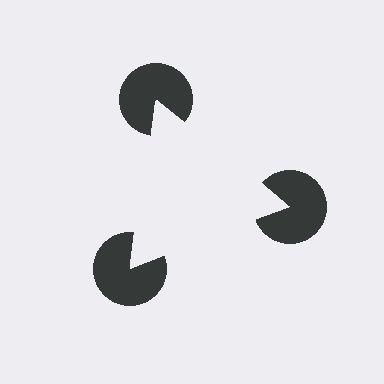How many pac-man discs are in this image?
There are 3 — one at each vertex of the illusory triangle.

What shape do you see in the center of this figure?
An illusory triangle — its edges are inferred from the aligned wedge cuts in the pac-man discs, not physically drawn.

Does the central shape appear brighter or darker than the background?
It typically appears slightly brighter than the background, even though no actual brightness change is drawn.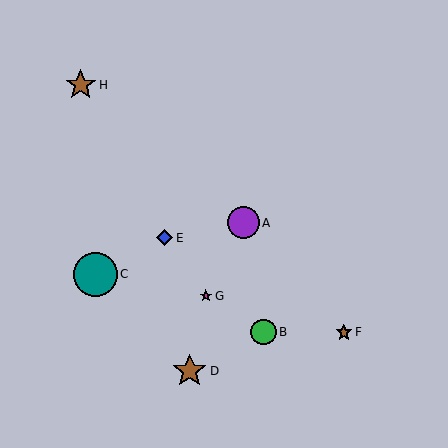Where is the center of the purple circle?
The center of the purple circle is at (243, 223).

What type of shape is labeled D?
Shape D is a brown star.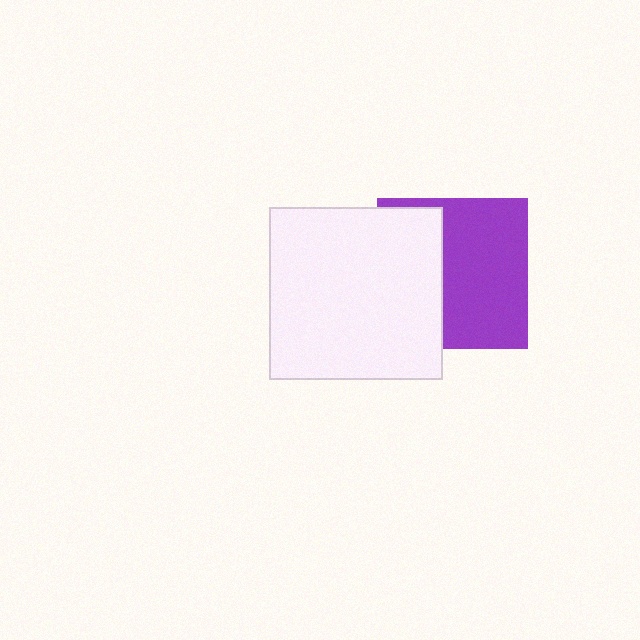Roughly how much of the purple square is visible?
About half of it is visible (roughly 59%).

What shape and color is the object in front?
The object in front is a white square.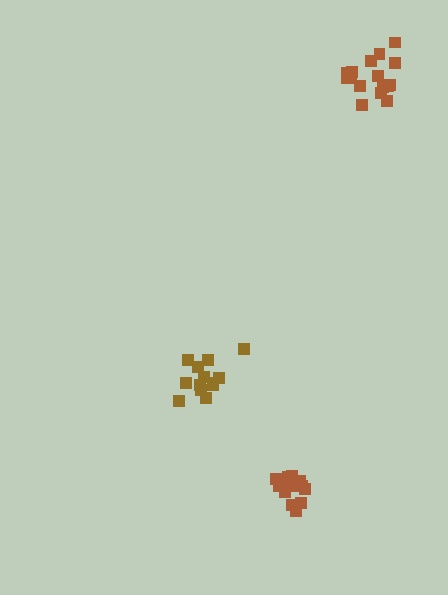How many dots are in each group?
Group 1: 13 dots, Group 2: 13 dots, Group 3: 16 dots (42 total).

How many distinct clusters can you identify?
There are 3 distinct clusters.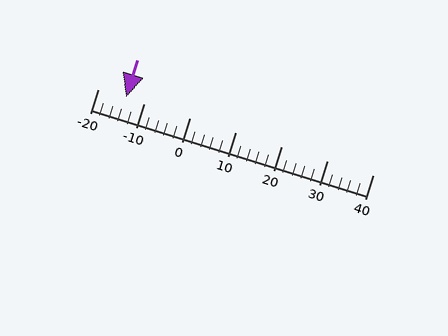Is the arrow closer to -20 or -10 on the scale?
The arrow is closer to -10.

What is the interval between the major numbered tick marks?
The major tick marks are spaced 10 units apart.